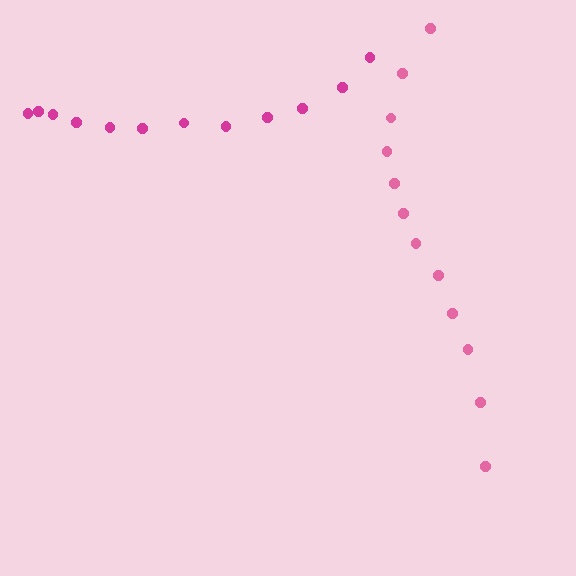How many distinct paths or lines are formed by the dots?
There are 2 distinct paths.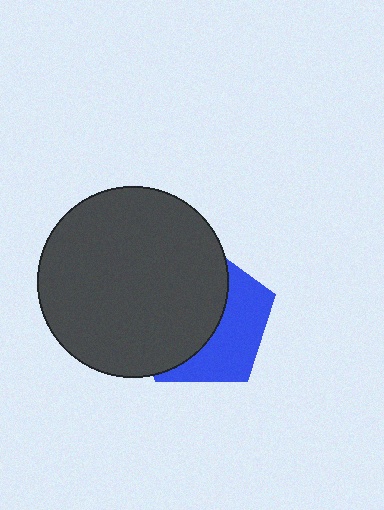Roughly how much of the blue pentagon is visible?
A small part of it is visible (roughly 41%).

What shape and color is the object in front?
The object in front is a dark gray circle.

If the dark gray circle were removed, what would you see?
You would see the complete blue pentagon.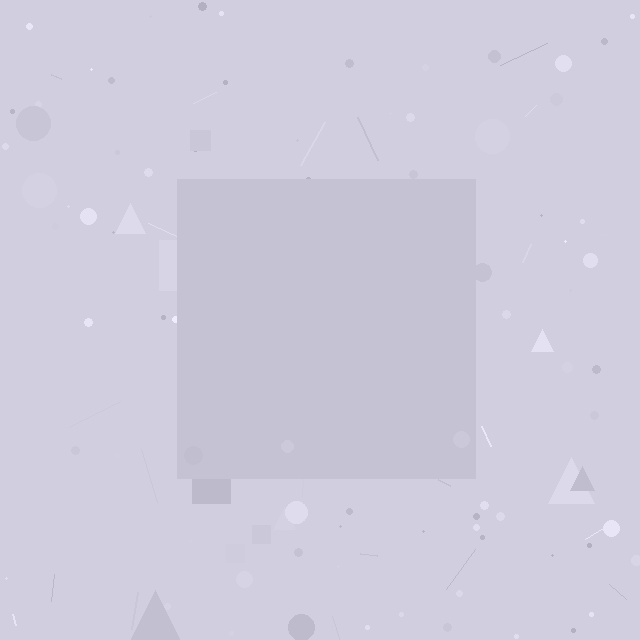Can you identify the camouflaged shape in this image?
The camouflaged shape is a square.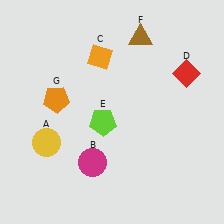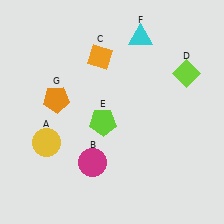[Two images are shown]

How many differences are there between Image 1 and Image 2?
There are 2 differences between the two images.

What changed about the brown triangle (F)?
In Image 1, F is brown. In Image 2, it changed to cyan.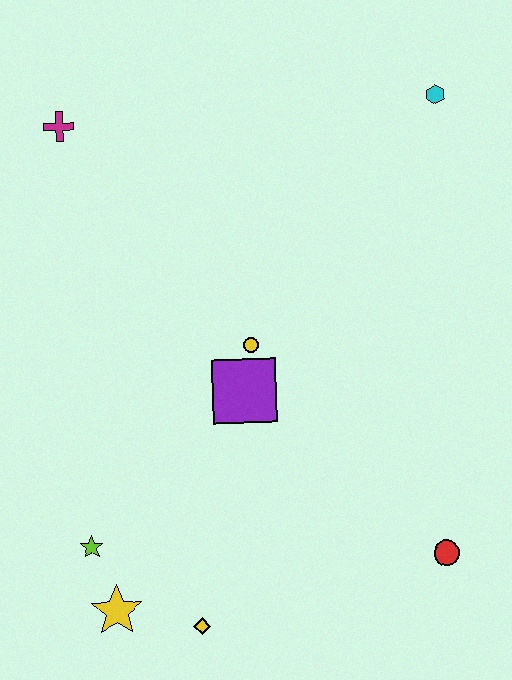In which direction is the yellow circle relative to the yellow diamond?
The yellow circle is above the yellow diamond.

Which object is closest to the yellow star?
The lime star is closest to the yellow star.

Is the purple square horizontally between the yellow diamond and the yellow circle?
Yes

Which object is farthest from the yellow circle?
The cyan hexagon is farthest from the yellow circle.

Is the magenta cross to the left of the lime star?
Yes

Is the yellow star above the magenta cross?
No